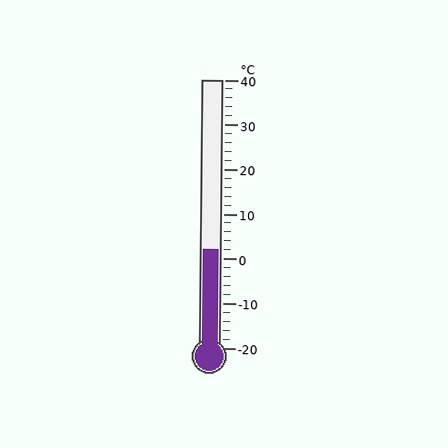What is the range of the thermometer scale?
The thermometer scale ranges from -20°C to 40°C.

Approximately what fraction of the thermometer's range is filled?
The thermometer is filled to approximately 35% of its range.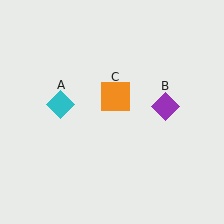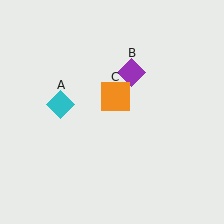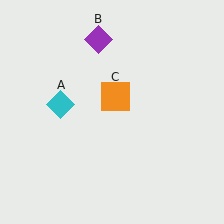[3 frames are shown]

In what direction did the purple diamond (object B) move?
The purple diamond (object B) moved up and to the left.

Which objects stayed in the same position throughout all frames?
Cyan diamond (object A) and orange square (object C) remained stationary.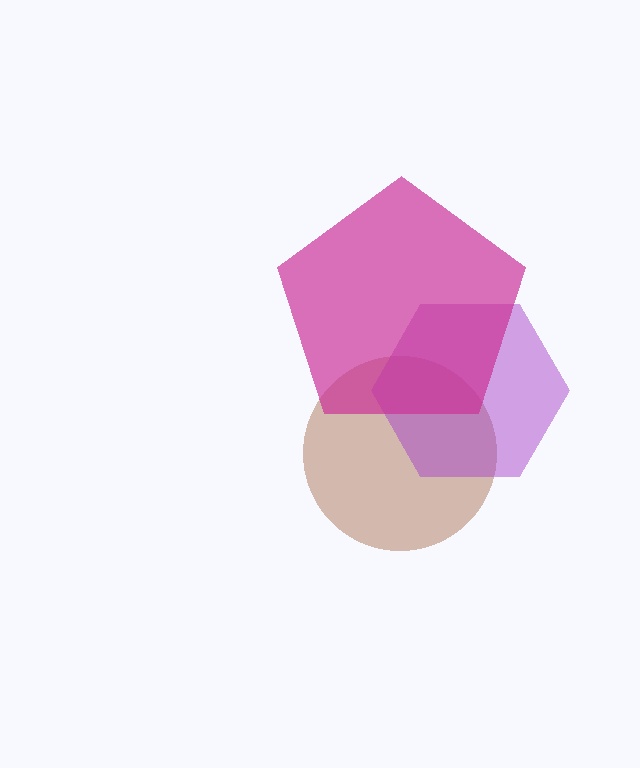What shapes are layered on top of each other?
The layered shapes are: a brown circle, a purple hexagon, a magenta pentagon.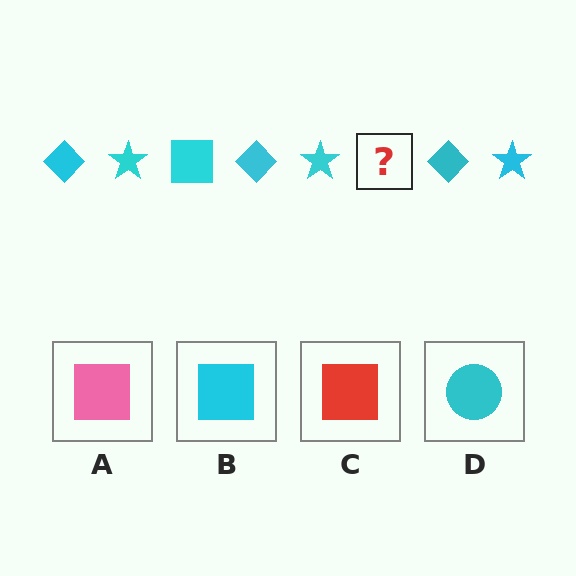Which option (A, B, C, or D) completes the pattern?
B.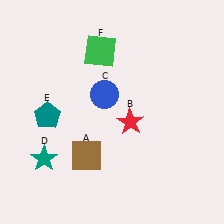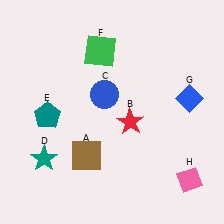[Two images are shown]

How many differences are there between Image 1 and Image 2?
There are 2 differences between the two images.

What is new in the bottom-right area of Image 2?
A pink diamond (H) was added in the bottom-right area of Image 2.